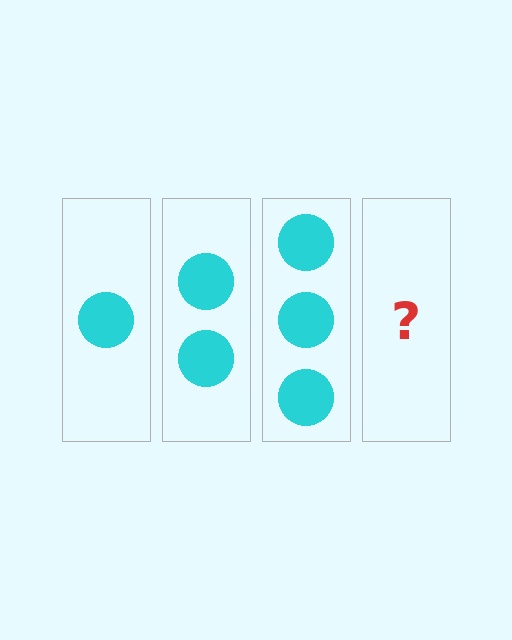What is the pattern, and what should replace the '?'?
The pattern is that each step adds one more circle. The '?' should be 4 circles.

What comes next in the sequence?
The next element should be 4 circles.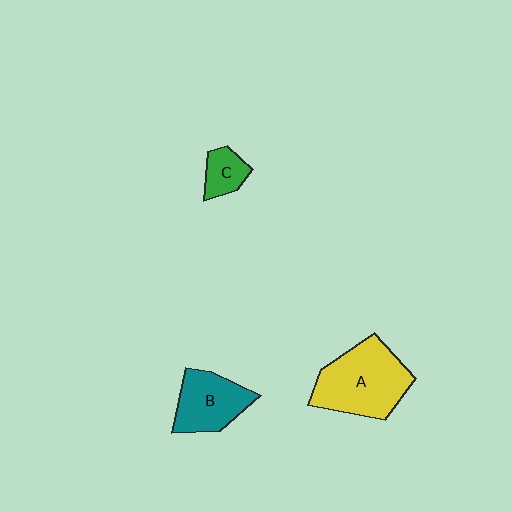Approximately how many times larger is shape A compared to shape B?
Approximately 1.5 times.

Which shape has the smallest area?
Shape C (green).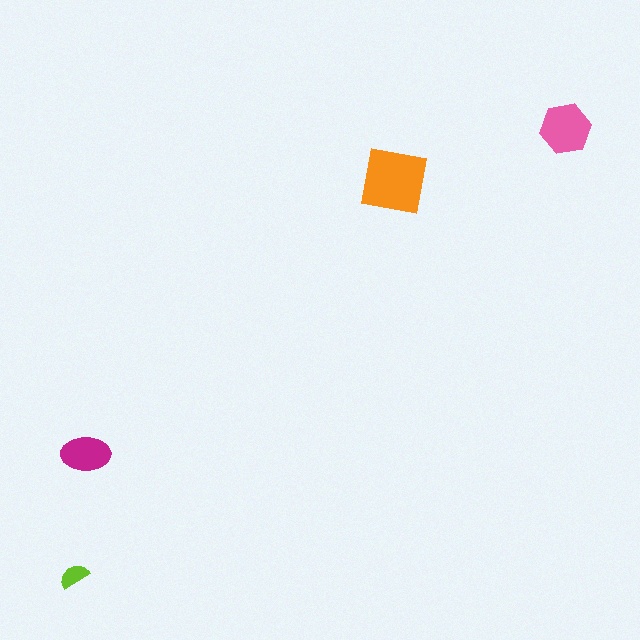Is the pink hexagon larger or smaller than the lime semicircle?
Larger.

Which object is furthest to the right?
The pink hexagon is rightmost.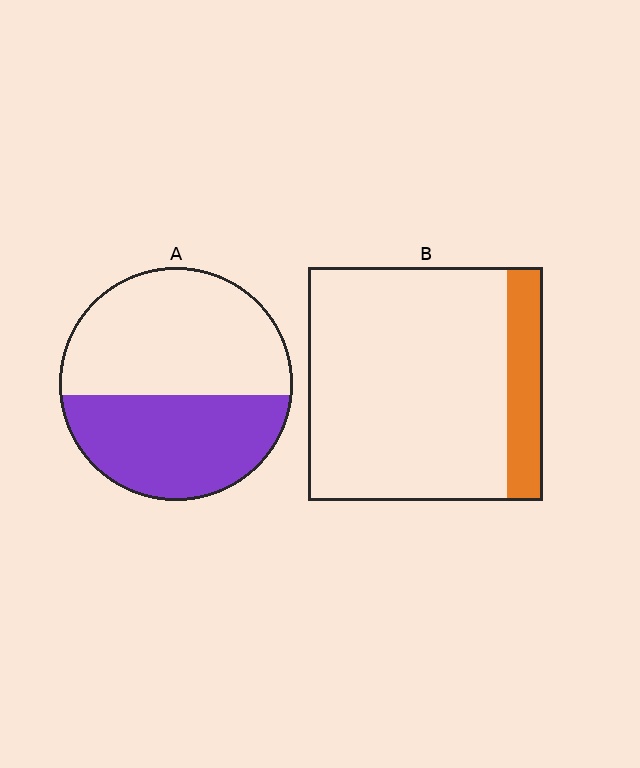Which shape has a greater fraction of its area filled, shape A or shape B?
Shape A.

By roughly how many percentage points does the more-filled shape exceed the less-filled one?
By roughly 30 percentage points (A over B).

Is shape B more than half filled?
No.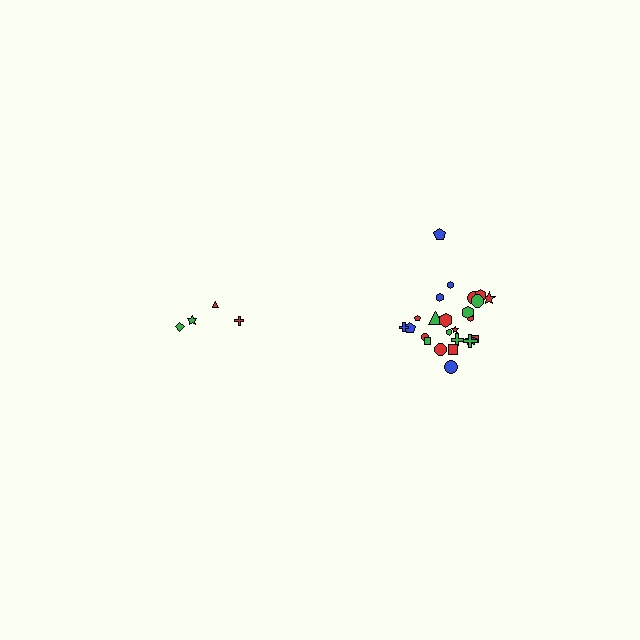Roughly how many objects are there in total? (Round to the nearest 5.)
Roughly 30 objects in total.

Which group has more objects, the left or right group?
The right group.